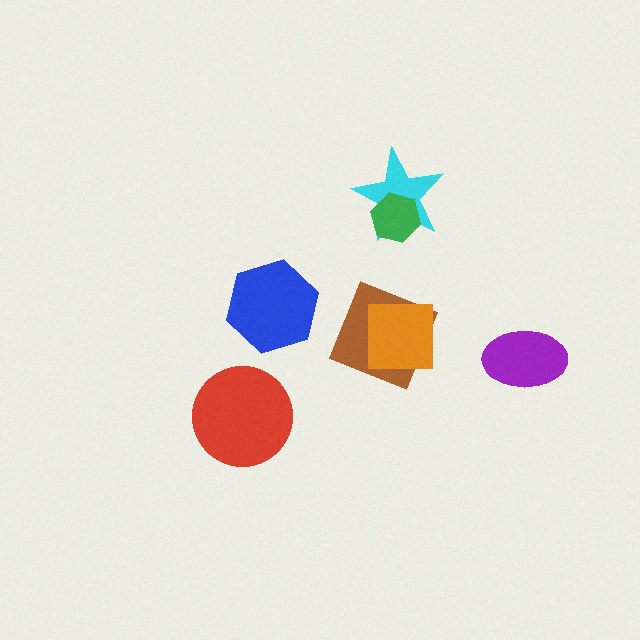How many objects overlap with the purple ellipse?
0 objects overlap with the purple ellipse.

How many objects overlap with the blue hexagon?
0 objects overlap with the blue hexagon.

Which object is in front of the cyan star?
The green hexagon is in front of the cyan star.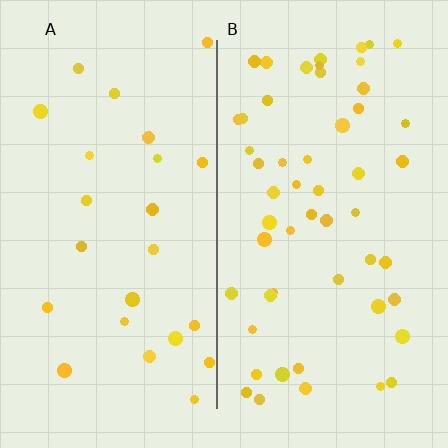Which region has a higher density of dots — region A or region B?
B (the right).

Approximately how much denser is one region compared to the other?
Approximately 2.2× — region B over region A.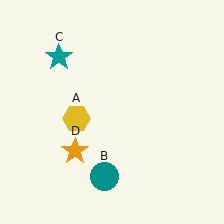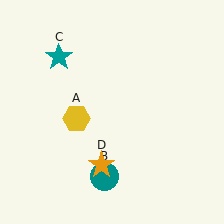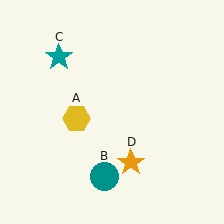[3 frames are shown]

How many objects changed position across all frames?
1 object changed position: orange star (object D).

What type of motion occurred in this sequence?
The orange star (object D) rotated counterclockwise around the center of the scene.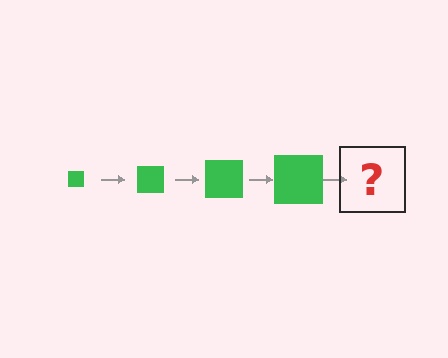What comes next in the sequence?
The next element should be a green square, larger than the previous one.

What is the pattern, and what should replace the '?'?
The pattern is that the square gets progressively larger each step. The '?' should be a green square, larger than the previous one.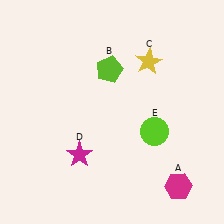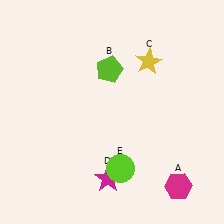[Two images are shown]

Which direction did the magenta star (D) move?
The magenta star (D) moved right.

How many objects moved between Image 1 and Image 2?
2 objects moved between the two images.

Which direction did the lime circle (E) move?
The lime circle (E) moved down.